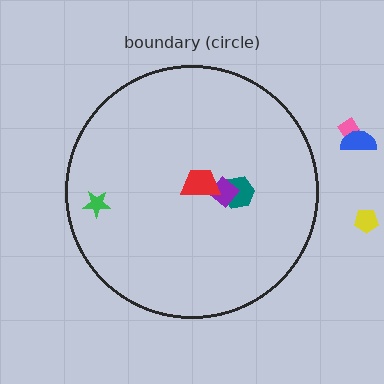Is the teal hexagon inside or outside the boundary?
Inside.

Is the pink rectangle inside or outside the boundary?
Outside.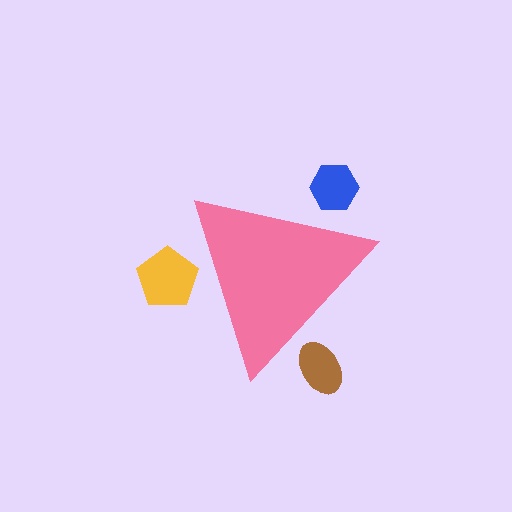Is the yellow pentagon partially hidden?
Yes, the yellow pentagon is partially hidden behind the pink triangle.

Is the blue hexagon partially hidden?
Yes, the blue hexagon is partially hidden behind the pink triangle.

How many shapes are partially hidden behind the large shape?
3 shapes are partially hidden.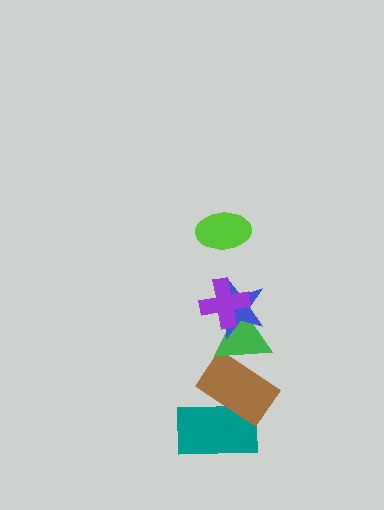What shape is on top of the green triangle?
The blue star is on top of the green triangle.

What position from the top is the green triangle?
The green triangle is 4th from the top.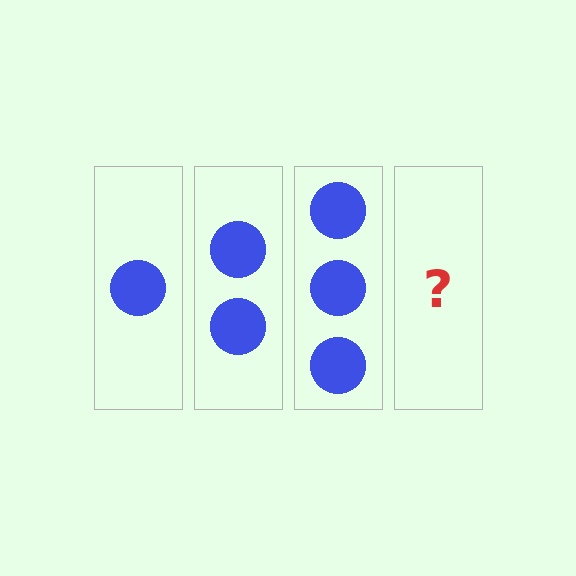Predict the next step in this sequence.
The next step is 4 circles.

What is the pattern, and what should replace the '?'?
The pattern is that each step adds one more circle. The '?' should be 4 circles.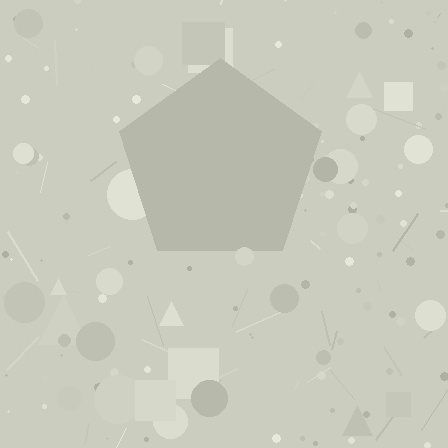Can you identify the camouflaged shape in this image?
The camouflaged shape is a pentagon.